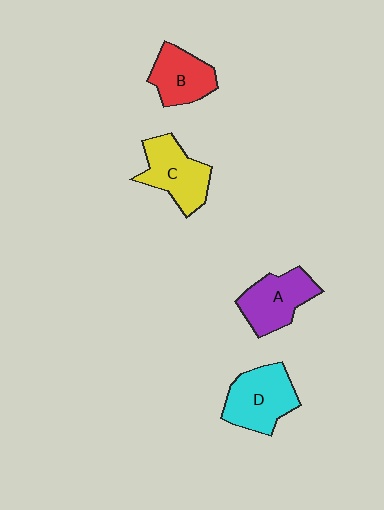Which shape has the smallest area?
Shape B (red).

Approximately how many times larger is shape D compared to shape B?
Approximately 1.3 times.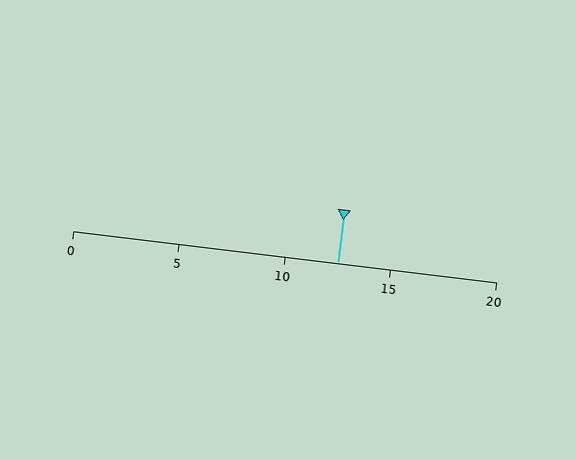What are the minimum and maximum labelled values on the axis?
The axis runs from 0 to 20.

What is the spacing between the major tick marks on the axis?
The major ticks are spaced 5 apart.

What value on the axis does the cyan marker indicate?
The marker indicates approximately 12.5.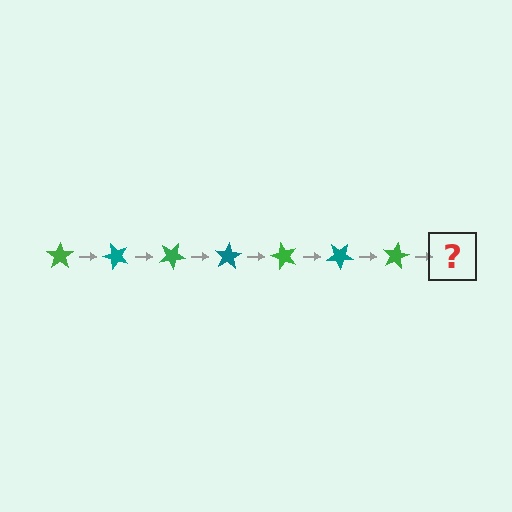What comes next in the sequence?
The next element should be a teal star, rotated 350 degrees from the start.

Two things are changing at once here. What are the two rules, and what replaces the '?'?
The two rules are that it rotates 50 degrees each step and the color cycles through green and teal. The '?' should be a teal star, rotated 350 degrees from the start.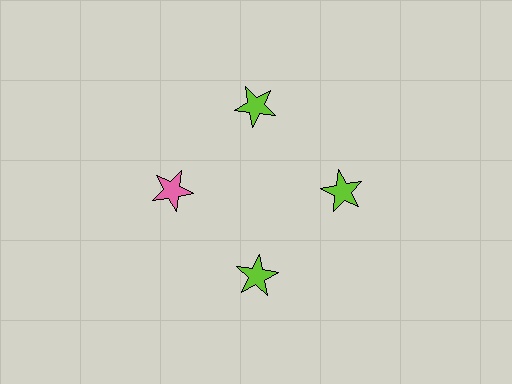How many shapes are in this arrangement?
There are 4 shapes arranged in a ring pattern.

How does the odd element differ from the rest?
It has a different color: pink instead of lime.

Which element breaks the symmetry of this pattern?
The pink star at roughly the 9 o'clock position breaks the symmetry. All other shapes are lime stars.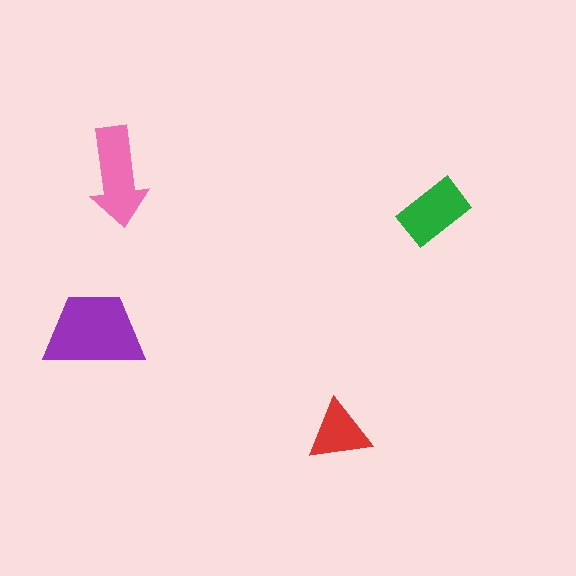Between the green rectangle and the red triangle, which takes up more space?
The green rectangle.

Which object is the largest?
The purple trapezoid.